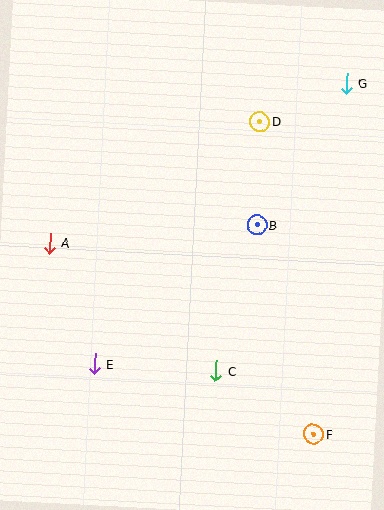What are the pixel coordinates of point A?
Point A is at (50, 243).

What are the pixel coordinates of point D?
Point D is at (260, 122).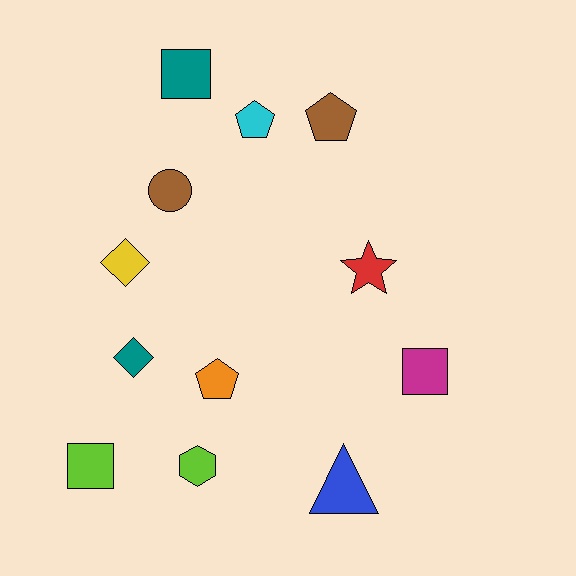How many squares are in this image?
There are 3 squares.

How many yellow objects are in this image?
There is 1 yellow object.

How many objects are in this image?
There are 12 objects.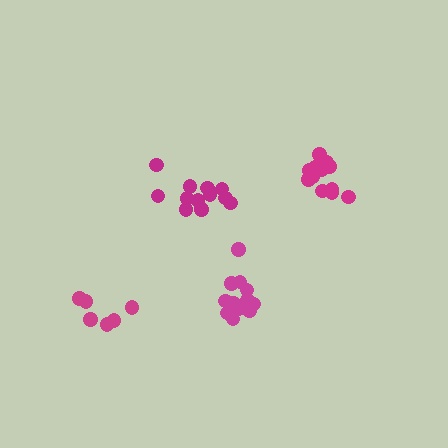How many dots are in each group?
Group 1: 12 dots, Group 2: 12 dots, Group 3: 6 dots, Group 4: 12 dots (42 total).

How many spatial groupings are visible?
There are 4 spatial groupings.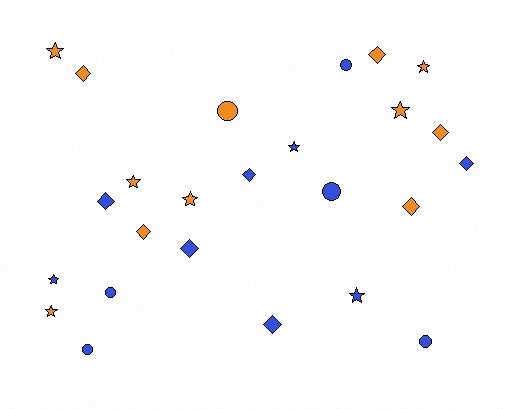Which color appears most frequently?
Blue, with 13 objects.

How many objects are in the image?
There are 25 objects.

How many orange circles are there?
There is 1 orange circle.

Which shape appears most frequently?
Diamond, with 10 objects.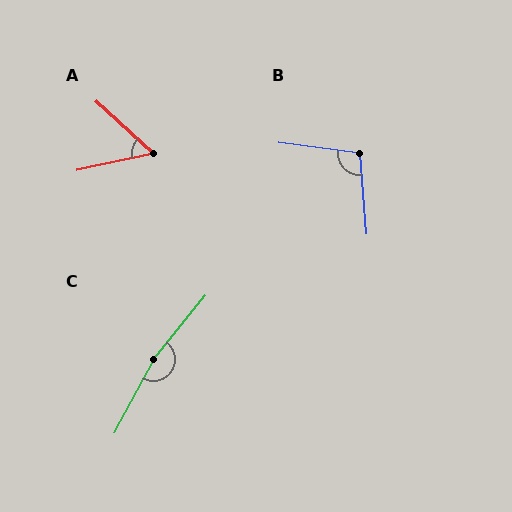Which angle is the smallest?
A, at approximately 55 degrees.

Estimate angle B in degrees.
Approximately 102 degrees.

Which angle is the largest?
C, at approximately 169 degrees.